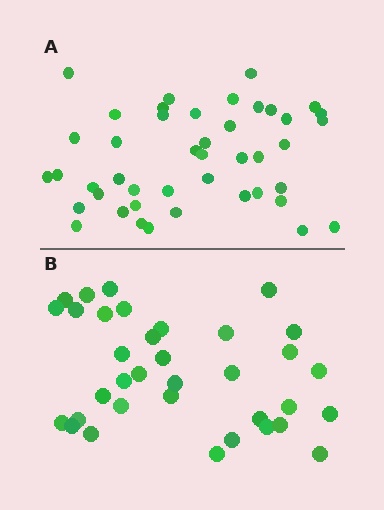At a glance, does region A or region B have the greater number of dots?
Region A (the top region) has more dots.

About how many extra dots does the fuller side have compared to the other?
Region A has roughly 8 or so more dots than region B.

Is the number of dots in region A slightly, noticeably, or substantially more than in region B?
Region A has noticeably more, but not dramatically so. The ratio is roughly 1.3 to 1.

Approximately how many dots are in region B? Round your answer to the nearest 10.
About 40 dots. (The exact count is 35, which rounds to 40.)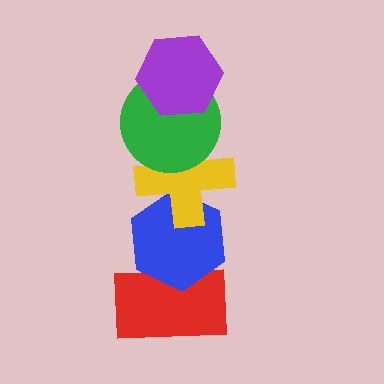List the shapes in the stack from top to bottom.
From top to bottom: the purple hexagon, the green circle, the yellow cross, the blue hexagon, the red rectangle.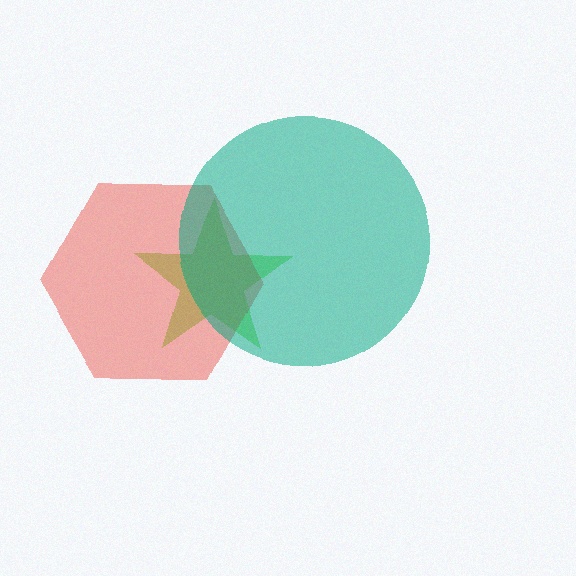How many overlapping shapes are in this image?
There are 3 overlapping shapes in the image.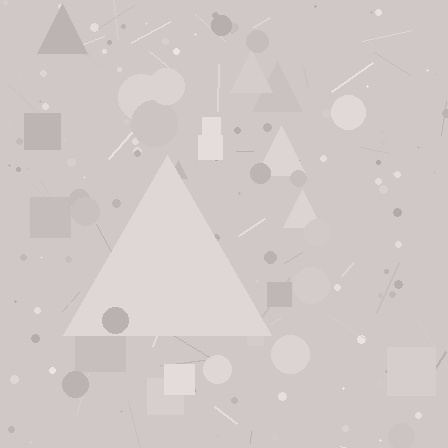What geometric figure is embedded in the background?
A triangle is embedded in the background.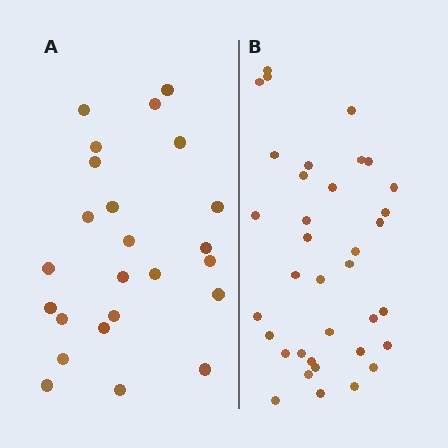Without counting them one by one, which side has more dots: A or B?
Region B (the right region) has more dots.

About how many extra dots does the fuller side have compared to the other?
Region B has roughly 12 or so more dots than region A.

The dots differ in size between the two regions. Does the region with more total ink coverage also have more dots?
No. Region A has more total ink coverage because its dots are larger, but region B actually contains more individual dots. Total area can be misleading — the number of items is what matters here.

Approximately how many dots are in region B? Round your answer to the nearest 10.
About 40 dots. (The exact count is 36, which rounds to 40.)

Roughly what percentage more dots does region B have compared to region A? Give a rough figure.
About 50% more.